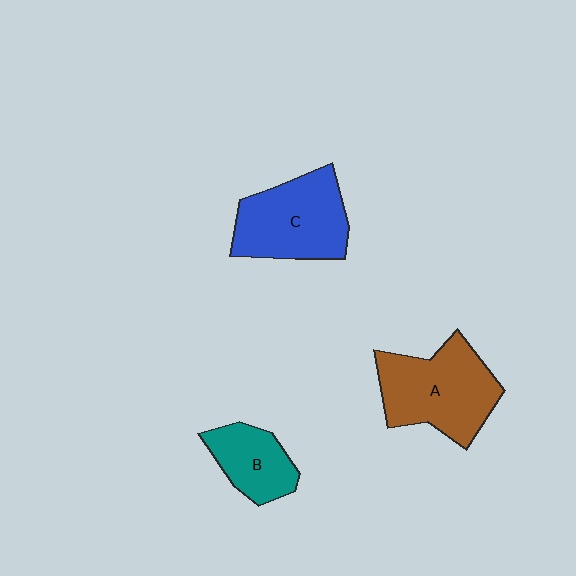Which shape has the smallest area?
Shape B (teal).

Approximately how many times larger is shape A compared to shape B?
Approximately 1.8 times.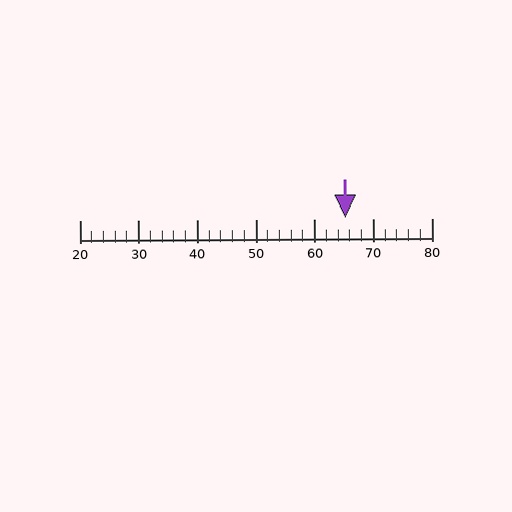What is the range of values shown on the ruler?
The ruler shows values from 20 to 80.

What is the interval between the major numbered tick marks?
The major tick marks are spaced 10 units apart.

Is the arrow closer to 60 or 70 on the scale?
The arrow is closer to 70.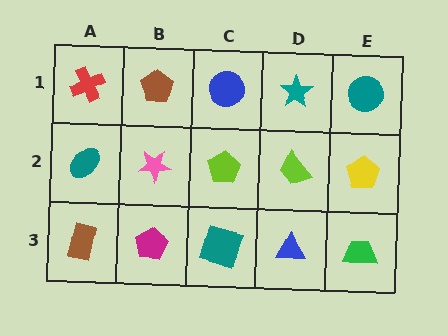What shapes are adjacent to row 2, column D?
A teal star (row 1, column D), a blue triangle (row 3, column D), a lime pentagon (row 2, column C), a yellow pentagon (row 2, column E).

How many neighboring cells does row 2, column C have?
4.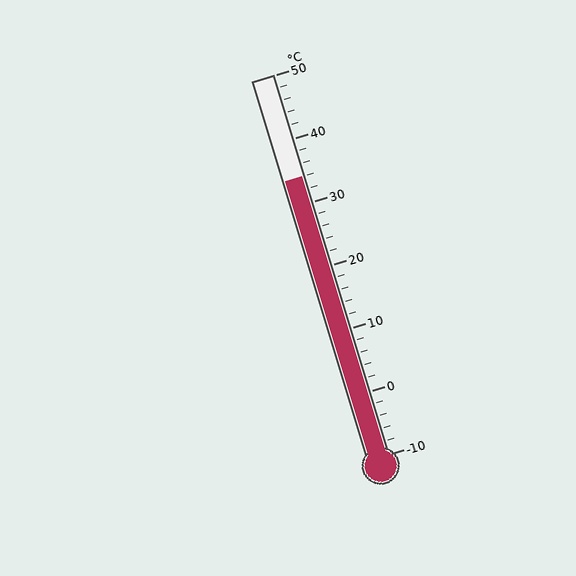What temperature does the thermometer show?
The thermometer shows approximately 34°C.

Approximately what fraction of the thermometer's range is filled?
The thermometer is filled to approximately 75% of its range.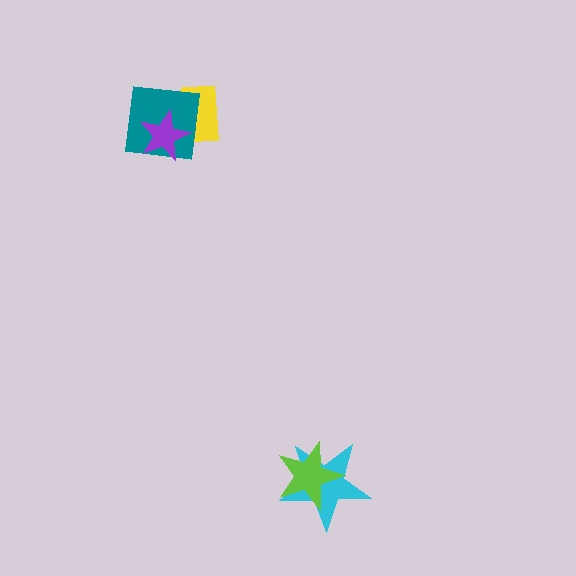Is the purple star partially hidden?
No, no other shape covers it.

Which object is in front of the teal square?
The purple star is in front of the teal square.